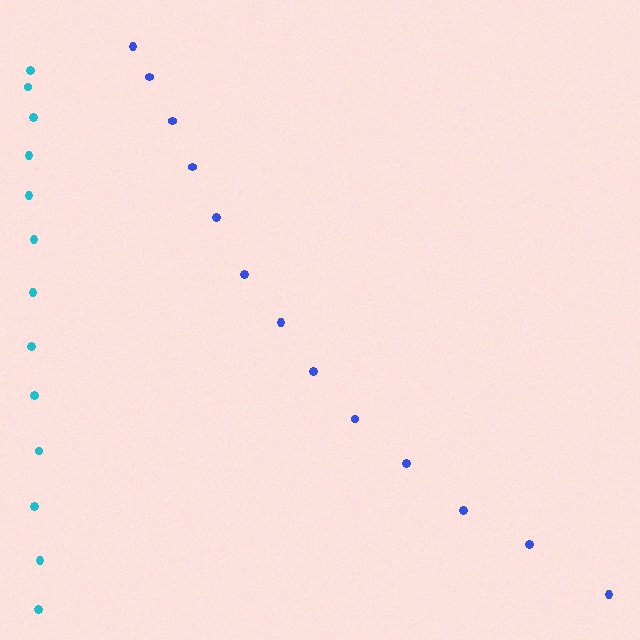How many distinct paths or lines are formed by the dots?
There are 2 distinct paths.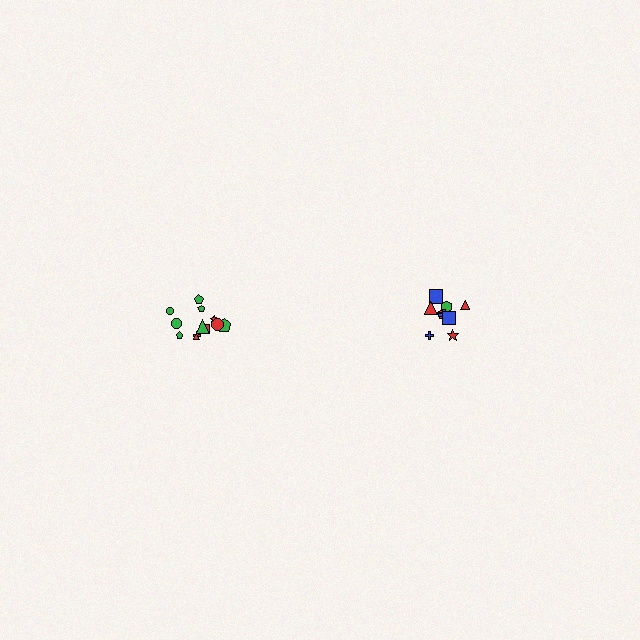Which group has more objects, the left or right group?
The left group.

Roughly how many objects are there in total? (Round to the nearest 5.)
Roughly 20 objects in total.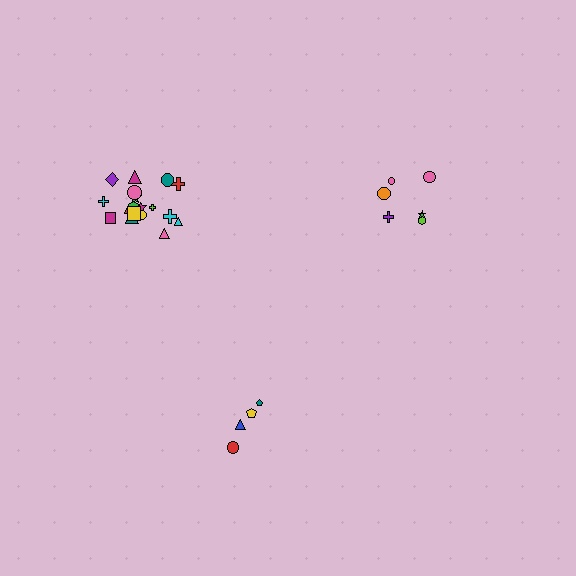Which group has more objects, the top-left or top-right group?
The top-left group.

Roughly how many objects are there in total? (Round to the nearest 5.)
Roughly 30 objects in total.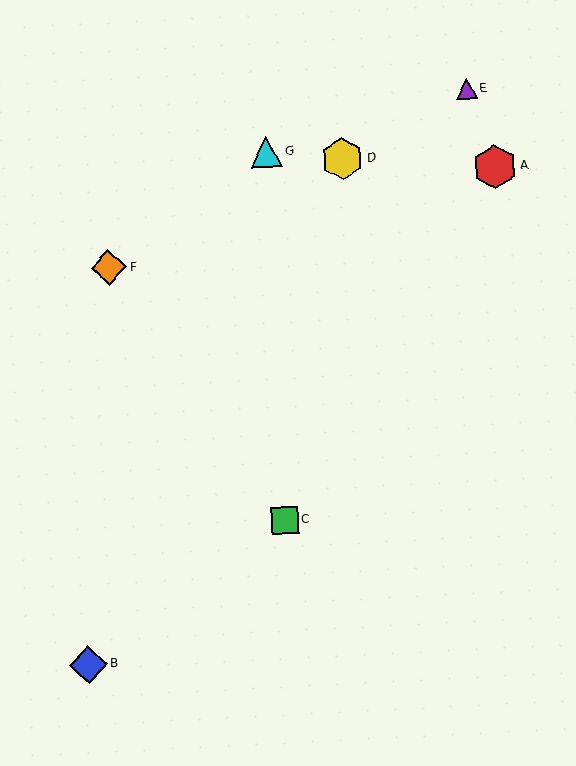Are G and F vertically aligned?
No, G is at x≈266 and F is at x≈109.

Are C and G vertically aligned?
Yes, both are at x≈285.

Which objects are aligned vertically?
Objects C, G are aligned vertically.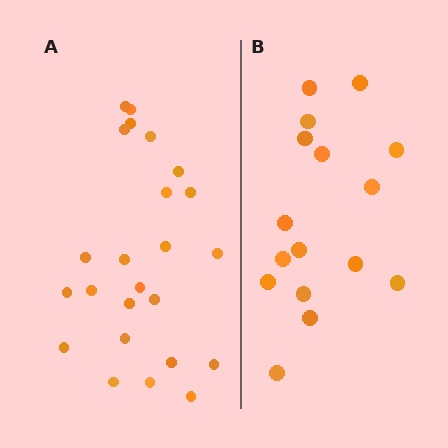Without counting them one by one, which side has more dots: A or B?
Region A (the left region) has more dots.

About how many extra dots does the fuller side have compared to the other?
Region A has roughly 8 or so more dots than region B.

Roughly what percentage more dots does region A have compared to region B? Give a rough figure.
About 50% more.